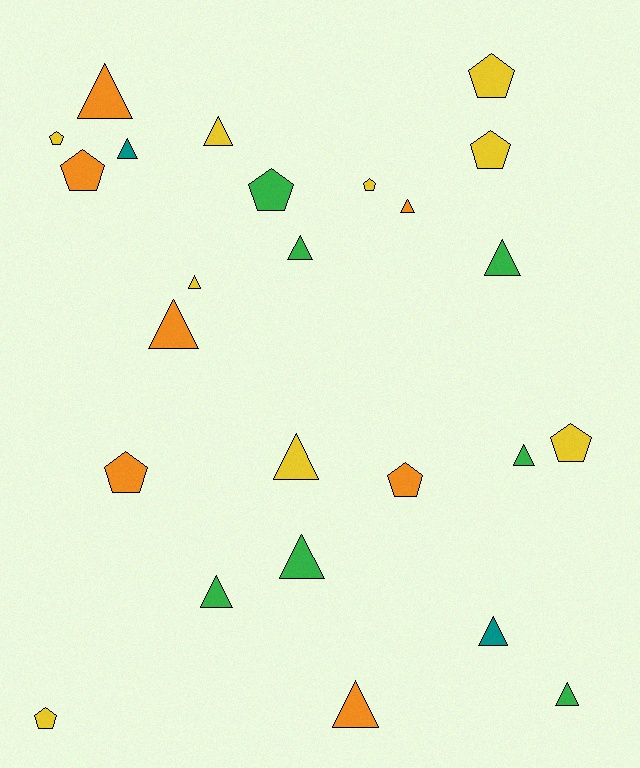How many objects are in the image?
There are 25 objects.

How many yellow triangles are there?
There are 3 yellow triangles.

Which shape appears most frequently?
Triangle, with 15 objects.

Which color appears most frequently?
Yellow, with 9 objects.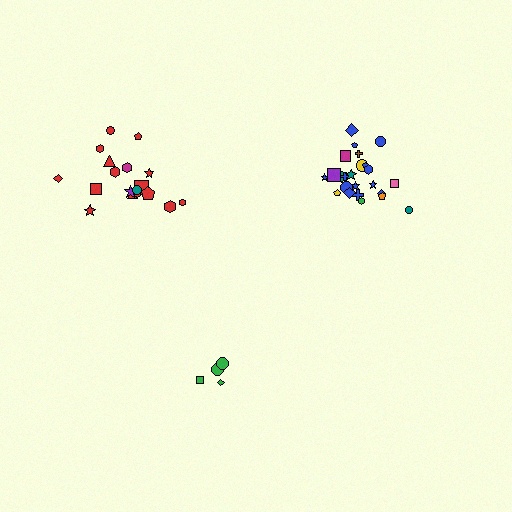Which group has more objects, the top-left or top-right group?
The top-right group.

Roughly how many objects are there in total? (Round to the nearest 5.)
Roughly 45 objects in total.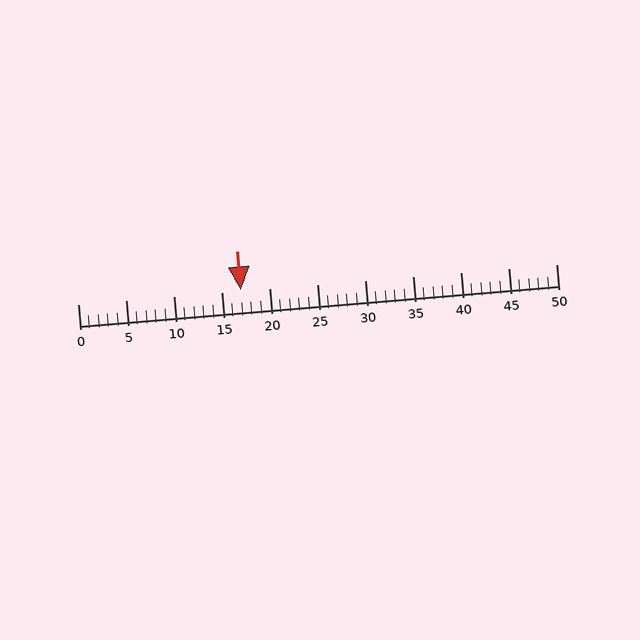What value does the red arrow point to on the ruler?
The red arrow points to approximately 17.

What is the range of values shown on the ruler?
The ruler shows values from 0 to 50.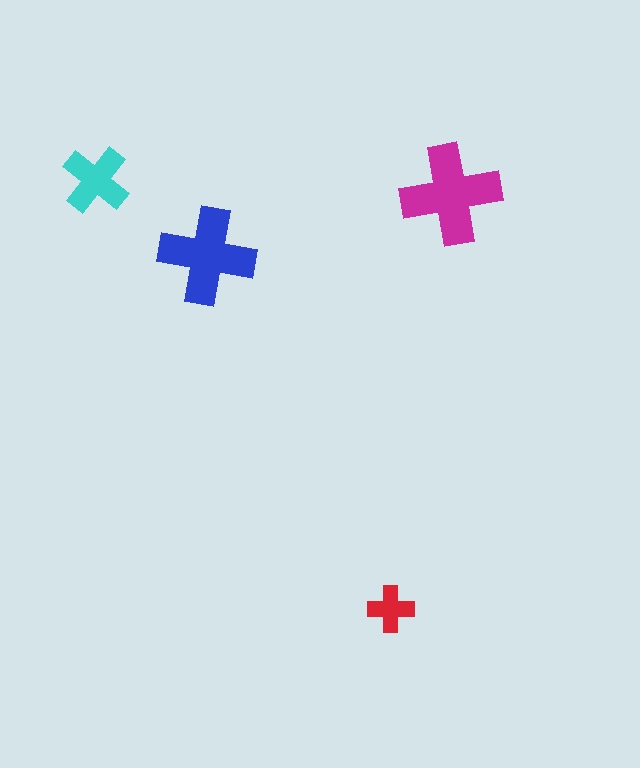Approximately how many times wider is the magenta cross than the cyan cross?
About 1.5 times wider.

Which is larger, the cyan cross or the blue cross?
The blue one.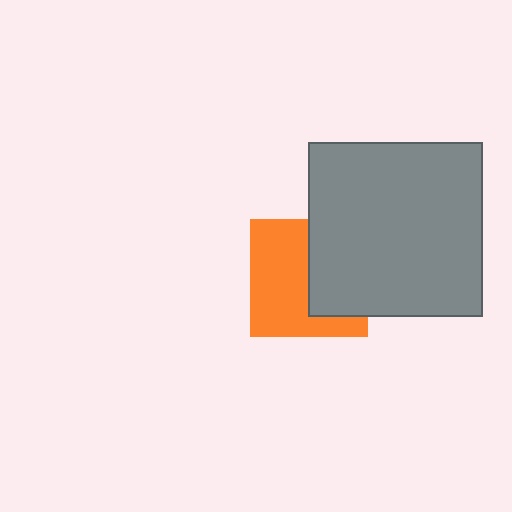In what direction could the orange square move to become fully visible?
The orange square could move left. That would shift it out from behind the gray square entirely.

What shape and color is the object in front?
The object in front is a gray square.